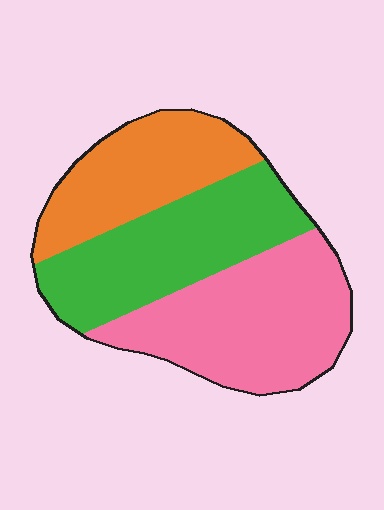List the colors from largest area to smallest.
From largest to smallest: pink, green, orange.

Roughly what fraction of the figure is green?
Green takes up about one third (1/3) of the figure.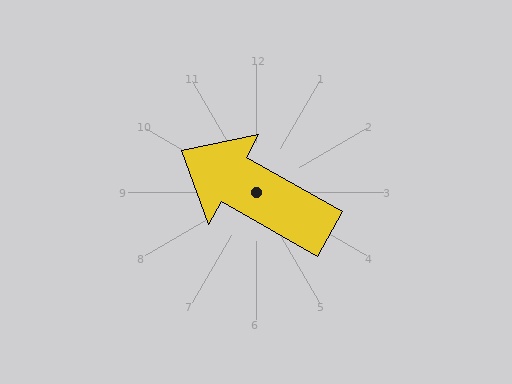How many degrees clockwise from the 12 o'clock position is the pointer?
Approximately 299 degrees.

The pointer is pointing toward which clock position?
Roughly 10 o'clock.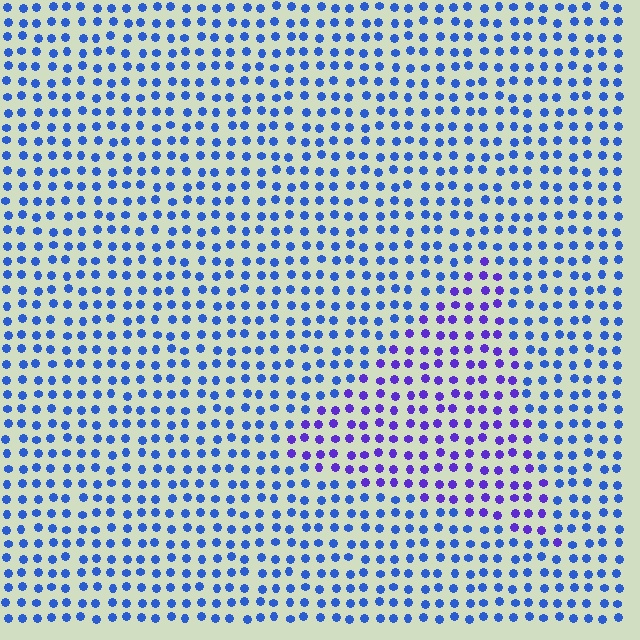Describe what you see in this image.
The image is filled with small blue elements in a uniform arrangement. A triangle-shaped region is visible where the elements are tinted to a slightly different hue, forming a subtle color boundary.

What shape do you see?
I see a triangle.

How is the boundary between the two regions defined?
The boundary is defined purely by a slight shift in hue (about 36 degrees). Spacing, size, and orientation are identical on both sides.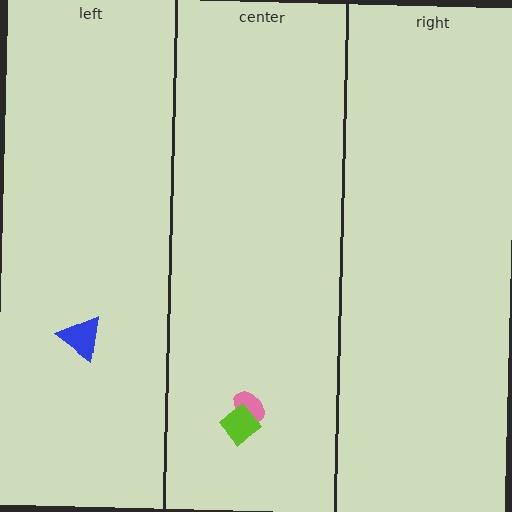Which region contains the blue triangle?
The left region.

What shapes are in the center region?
The pink ellipse, the lime diamond.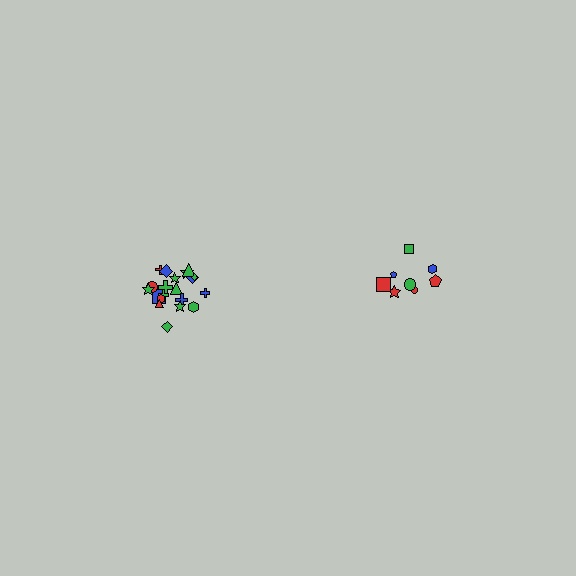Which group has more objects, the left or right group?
The left group.